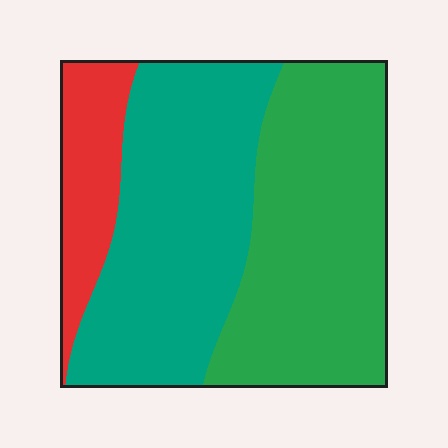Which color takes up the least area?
Red, at roughly 15%.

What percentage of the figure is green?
Green takes up between a third and a half of the figure.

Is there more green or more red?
Green.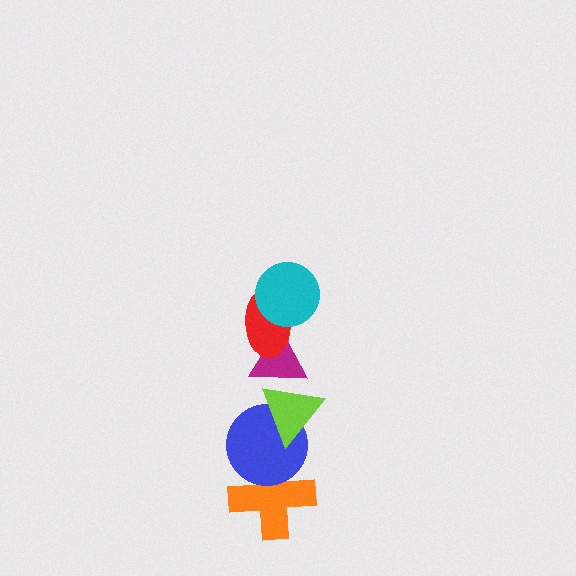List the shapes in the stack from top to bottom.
From top to bottom: the cyan circle, the red ellipse, the magenta triangle, the lime triangle, the blue circle, the orange cross.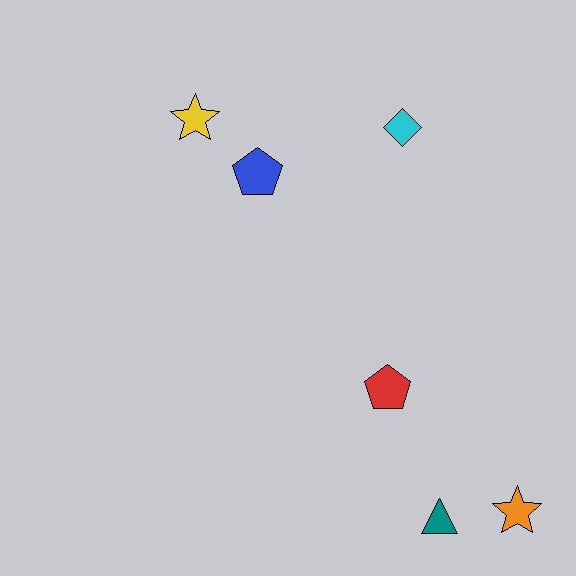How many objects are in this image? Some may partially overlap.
There are 6 objects.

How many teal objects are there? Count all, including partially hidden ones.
There is 1 teal object.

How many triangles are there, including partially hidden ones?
There is 1 triangle.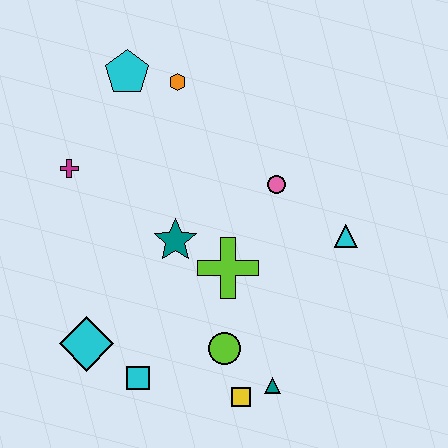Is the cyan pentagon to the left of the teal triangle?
Yes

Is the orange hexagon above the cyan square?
Yes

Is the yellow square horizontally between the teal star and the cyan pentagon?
No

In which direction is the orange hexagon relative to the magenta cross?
The orange hexagon is to the right of the magenta cross.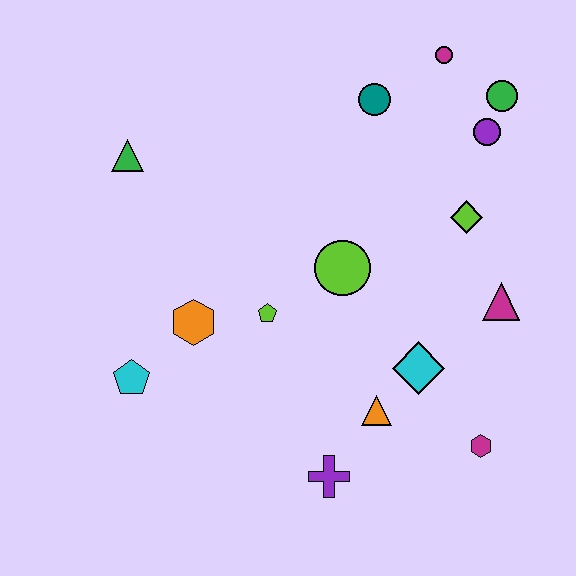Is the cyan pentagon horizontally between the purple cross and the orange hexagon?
No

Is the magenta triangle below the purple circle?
Yes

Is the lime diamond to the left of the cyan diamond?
No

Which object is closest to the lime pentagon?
The orange hexagon is closest to the lime pentagon.